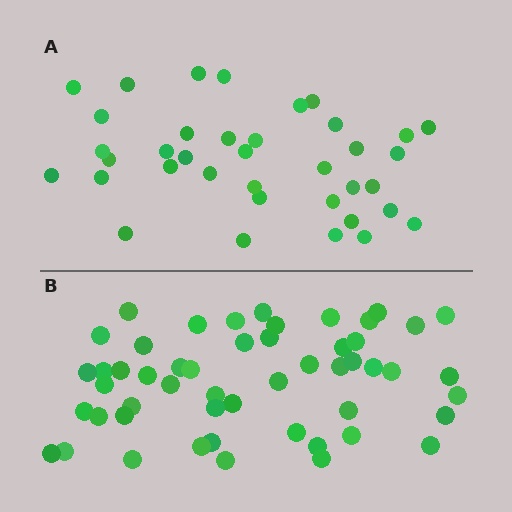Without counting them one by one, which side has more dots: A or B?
Region B (the bottom region) has more dots.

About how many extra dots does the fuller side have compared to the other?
Region B has approximately 15 more dots than region A.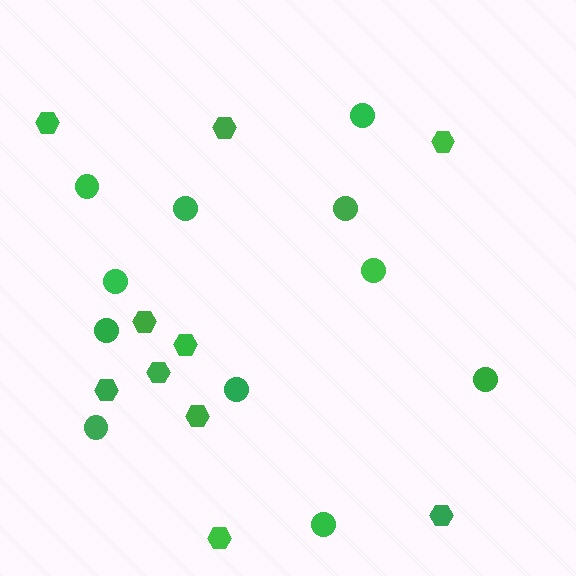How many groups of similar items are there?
There are 2 groups: one group of circles (11) and one group of hexagons (10).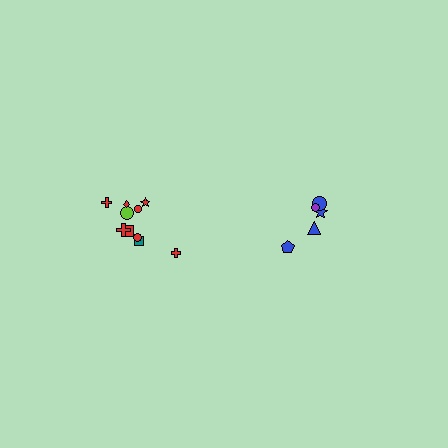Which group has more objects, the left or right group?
The left group.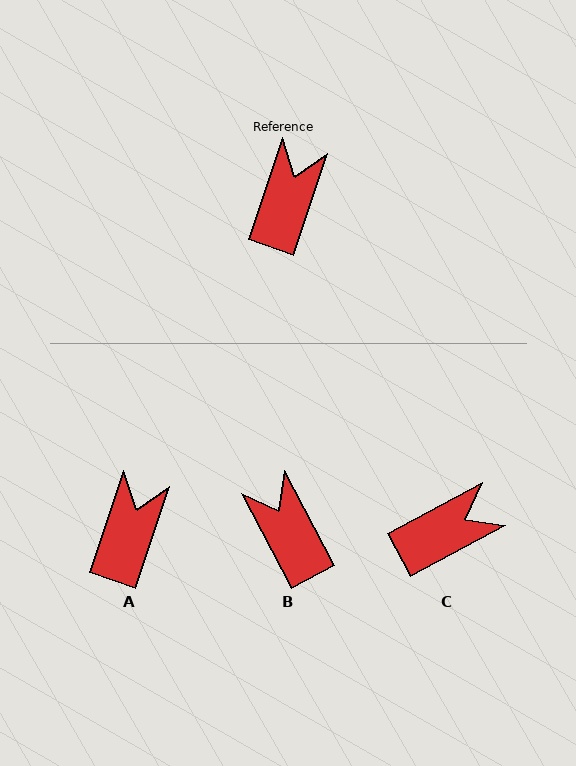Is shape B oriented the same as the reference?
No, it is off by about 46 degrees.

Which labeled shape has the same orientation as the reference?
A.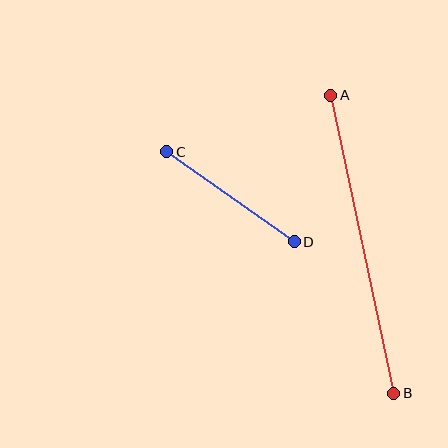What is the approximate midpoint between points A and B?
The midpoint is at approximately (362, 244) pixels.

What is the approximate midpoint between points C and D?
The midpoint is at approximately (231, 197) pixels.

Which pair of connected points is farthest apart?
Points A and B are farthest apart.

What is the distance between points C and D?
The distance is approximately 156 pixels.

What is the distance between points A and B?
The distance is approximately 305 pixels.